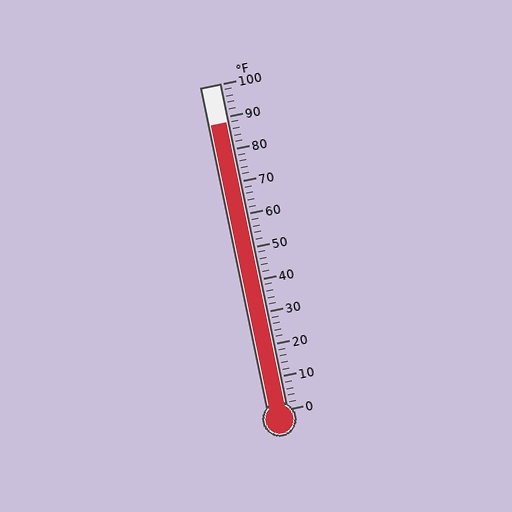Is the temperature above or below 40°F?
The temperature is above 40°F.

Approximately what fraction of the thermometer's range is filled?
The thermometer is filled to approximately 90% of its range.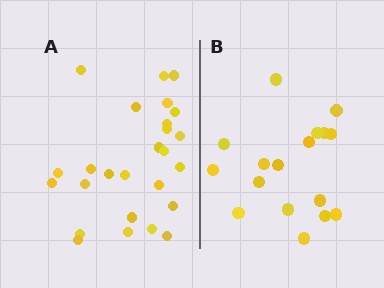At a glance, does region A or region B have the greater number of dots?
Region A (the left region) has more dots.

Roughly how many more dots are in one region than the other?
Region A has roughly 8 or so more dots than region B.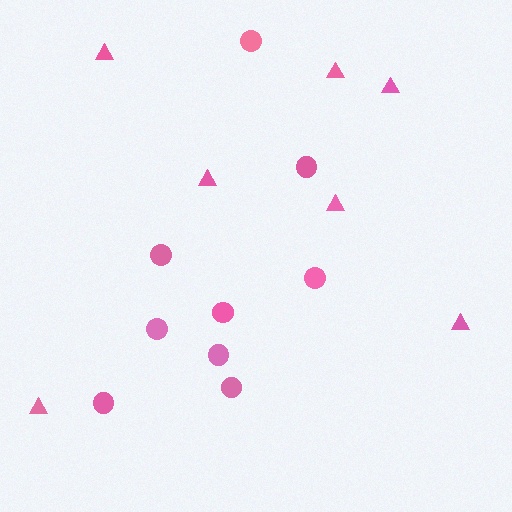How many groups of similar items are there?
There are 2 groups: one group of circles (9) and one group of triangles (7).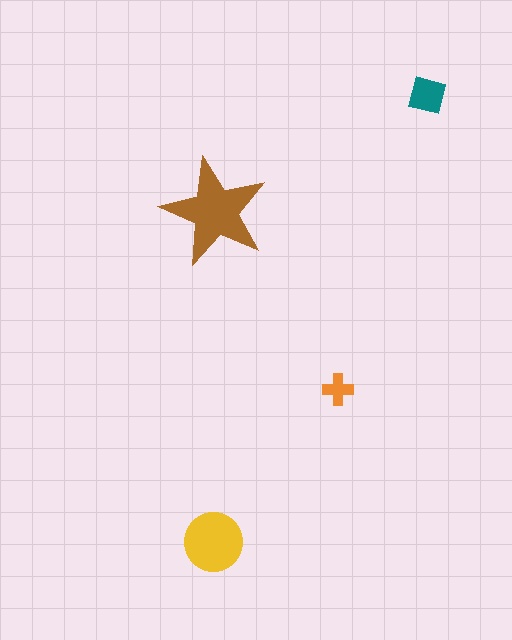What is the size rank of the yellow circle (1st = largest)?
2nd.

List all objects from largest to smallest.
The brown star, the yellow circle, the teal square, the orange cross.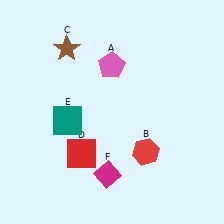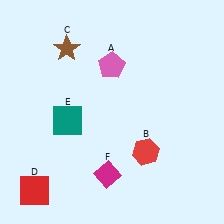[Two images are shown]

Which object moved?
The red square (D) moved left.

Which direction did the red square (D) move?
The red square (D) moved left.